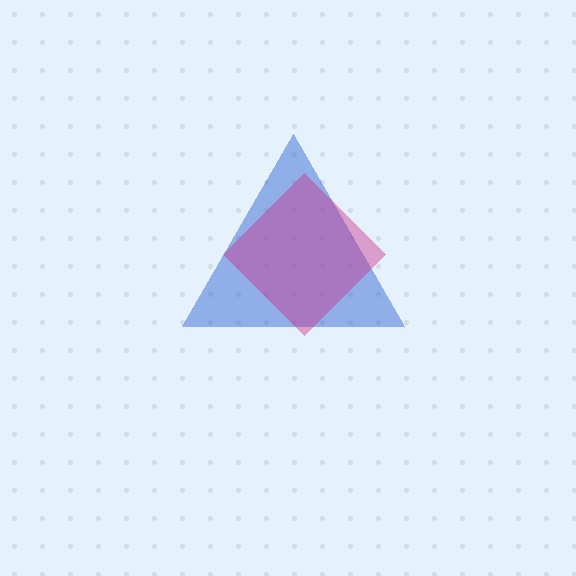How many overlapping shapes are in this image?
There are 2 overlapping shapes in the image.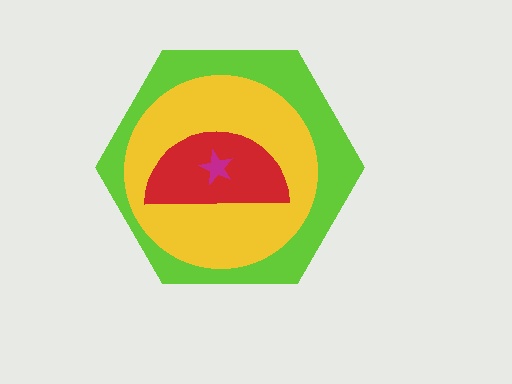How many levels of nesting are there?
4.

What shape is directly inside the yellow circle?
The red semicircle.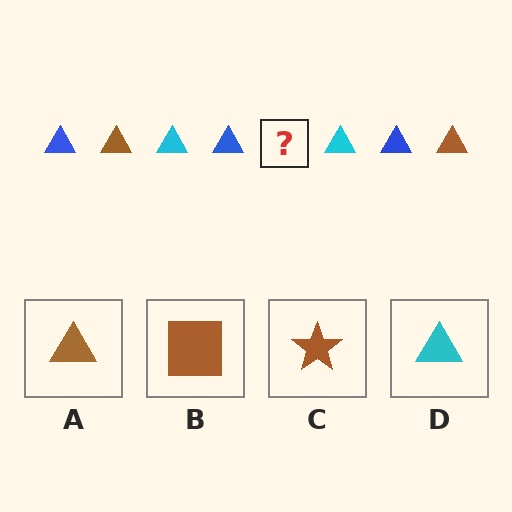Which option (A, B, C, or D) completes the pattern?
A.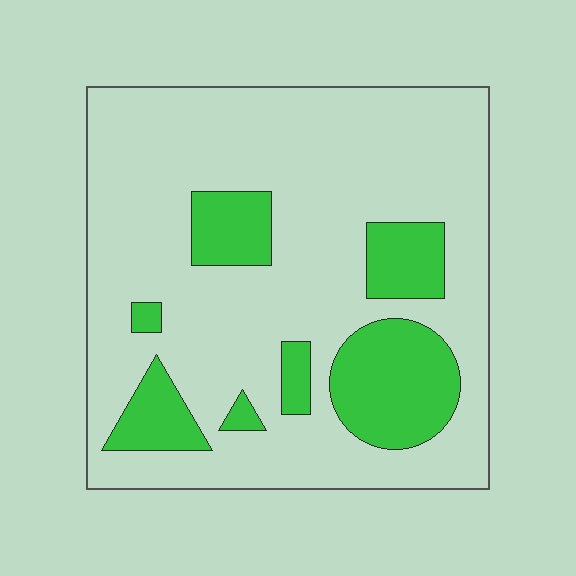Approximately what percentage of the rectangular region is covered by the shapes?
Approximately 20%.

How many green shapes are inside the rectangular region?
7.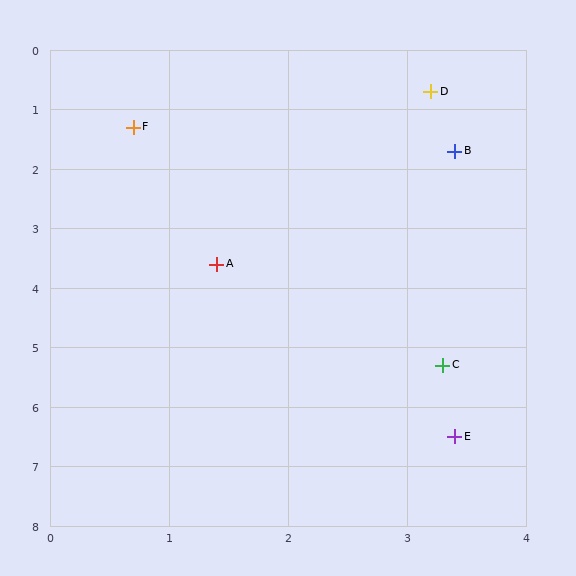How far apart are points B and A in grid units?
Points B and A are about 2.8 grid units apart.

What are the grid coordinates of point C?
Point C is at approximately (3.3, 5.3).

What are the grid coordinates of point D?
Point D is at approximately (3.2, 0.7).